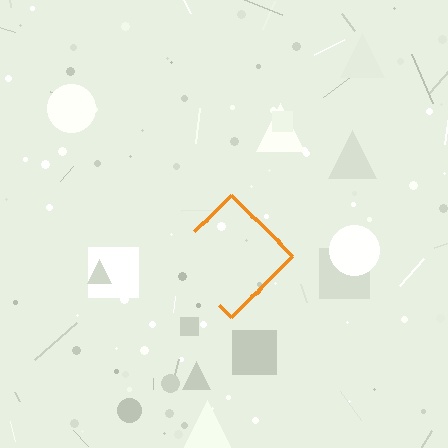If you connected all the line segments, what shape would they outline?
They would outline a diamond.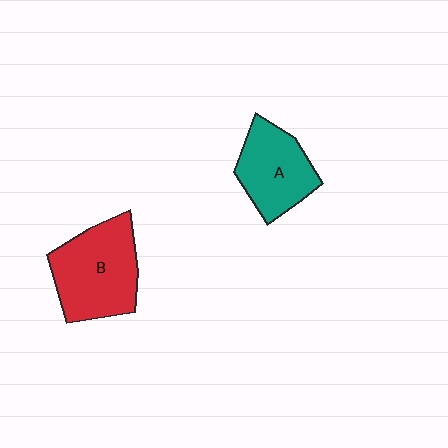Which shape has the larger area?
Shape B (red).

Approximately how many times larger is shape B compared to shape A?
Approximately 1.3 times.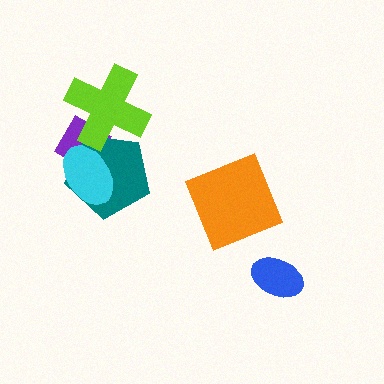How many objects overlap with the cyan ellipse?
2 objects overlap with the cyan ellipse.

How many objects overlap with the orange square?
0 objects overlap with the orange square.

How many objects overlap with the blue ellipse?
0 objects overlap with the blue ellipse.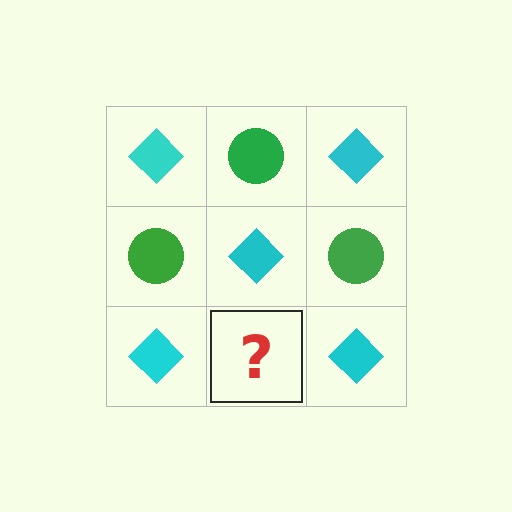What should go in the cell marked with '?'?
The missing cell should contain a green circle.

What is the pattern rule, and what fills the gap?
The rule is that it alternates cyan diamond and green circle in a checkerboard pattern. The gap should be filled with a green circle.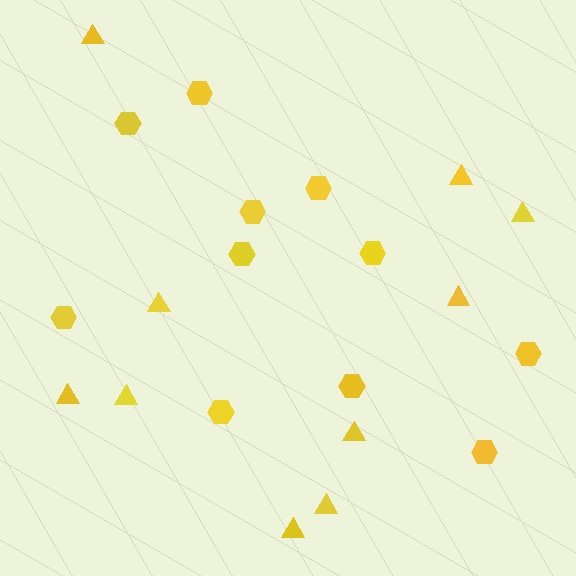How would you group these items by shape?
There are 2 groups: one group of triangles (10) and one group of hexagons (11).